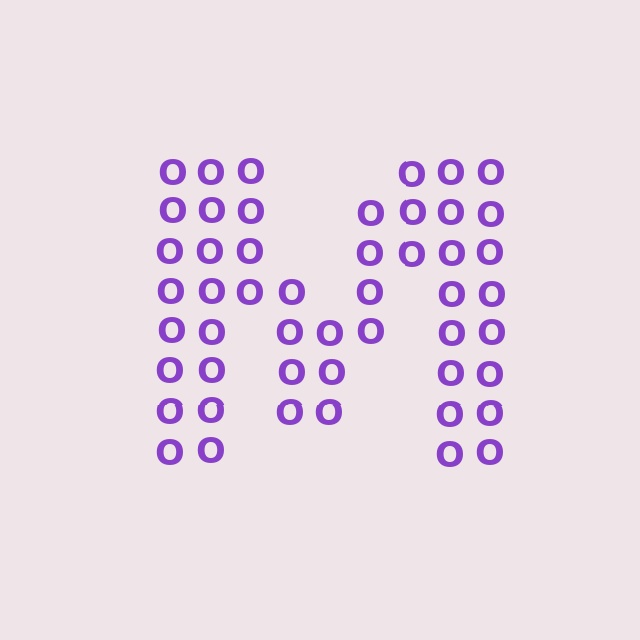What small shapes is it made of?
It is made of small letter O's.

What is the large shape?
The large shape is the letter M.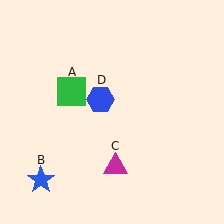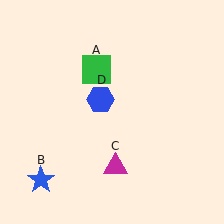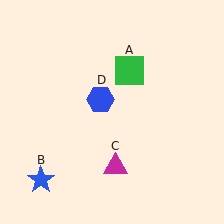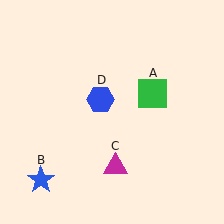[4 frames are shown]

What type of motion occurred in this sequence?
The green square (object A) rotated clockwise around the center of the scene.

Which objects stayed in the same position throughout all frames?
Blue star (object B) and magenta triangle (object C) and blue hexagon (object D) remained stationary.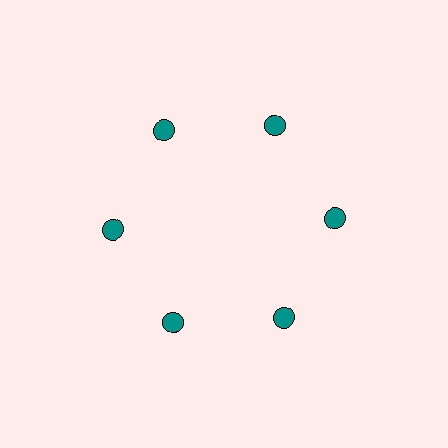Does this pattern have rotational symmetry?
Yes, this pattern has 6-fold rotational symmetry. It looks the same after rotating 60 degrees around the center.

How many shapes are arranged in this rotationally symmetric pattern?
There are 6 shapes, arranged in 6 groups of 1.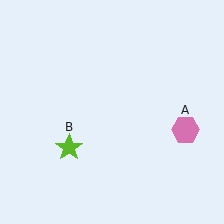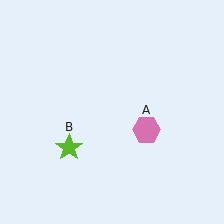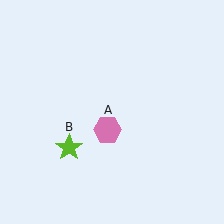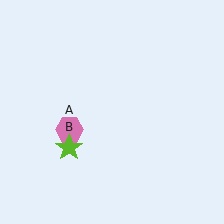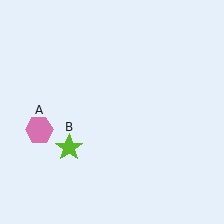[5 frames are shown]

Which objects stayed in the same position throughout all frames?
Lime star (object B) remained stationary.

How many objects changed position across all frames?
1 object changed position: pink hexagon (object A).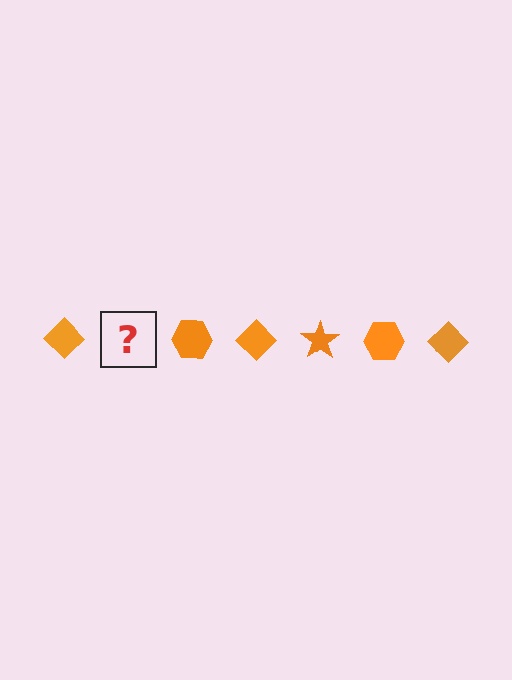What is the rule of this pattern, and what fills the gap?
The rule is that the pattern cycles through diamond, star, hexagon shapes in orange. The gap should be filled with an orange star.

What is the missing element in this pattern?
The missing element is an orange star.